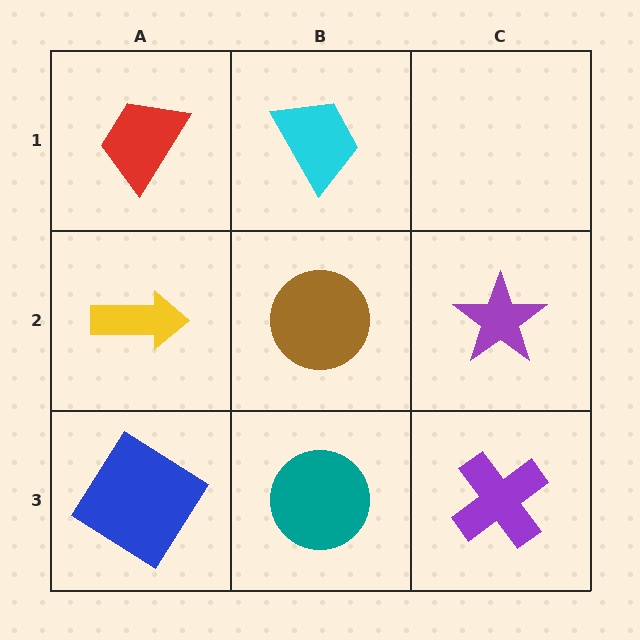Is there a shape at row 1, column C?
No, that cell is empty.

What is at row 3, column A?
A blue diamond.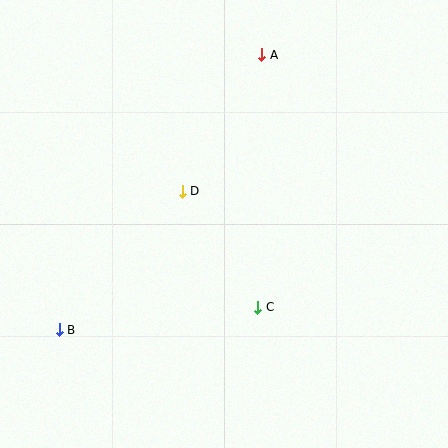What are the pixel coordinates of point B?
Point B is at (59, 330).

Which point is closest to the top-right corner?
Point A is closest to the top-right corner.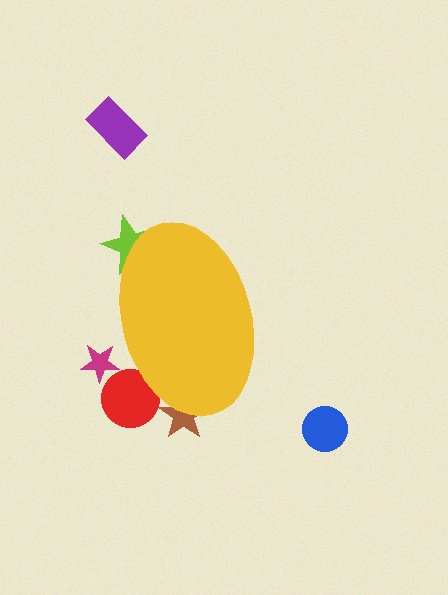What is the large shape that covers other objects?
A yellow ellipse.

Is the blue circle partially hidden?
No, the blue circle is fully visible.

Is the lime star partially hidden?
Yes, the lime star is partially hidden behind the yellow ellipse.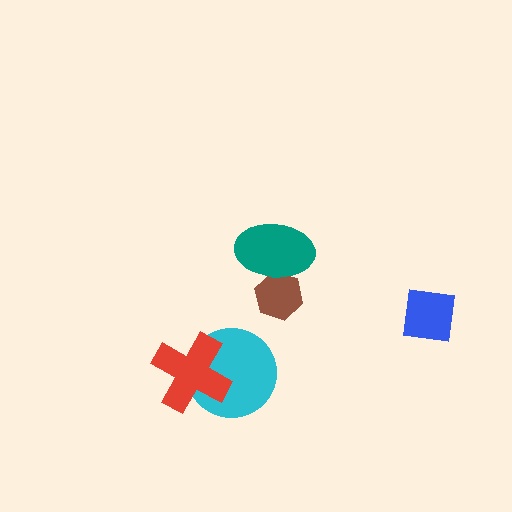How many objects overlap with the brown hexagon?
1 object overlaps with the brown hexagon.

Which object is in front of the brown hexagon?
The teal ellipse is in front of the brown hexagon.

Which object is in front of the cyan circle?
The red cross is in front of the cyan circle.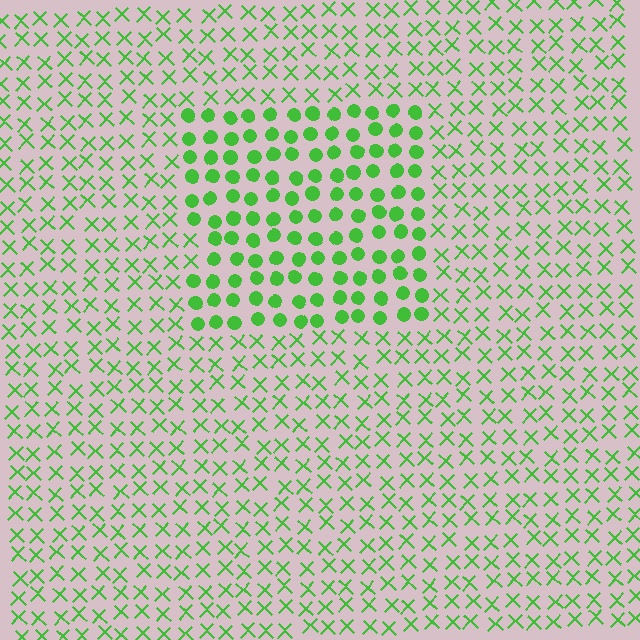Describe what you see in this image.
The image is filled with small green elements arranged in a uniform grid. A rectangle-shaped region contains circles, while the surrounding area contains X marks. The boundary is defined purely by the change in element shape.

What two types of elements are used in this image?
The image uses circles inside the rectangle region and X marks outside it.